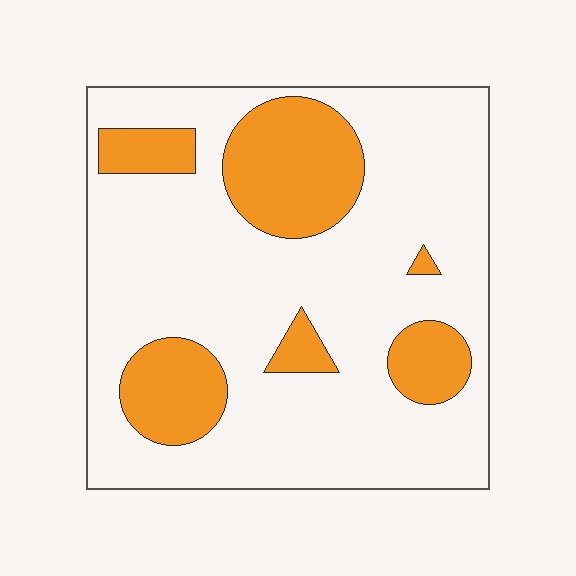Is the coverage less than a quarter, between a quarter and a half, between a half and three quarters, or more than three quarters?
Less than a quarter.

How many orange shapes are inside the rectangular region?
6.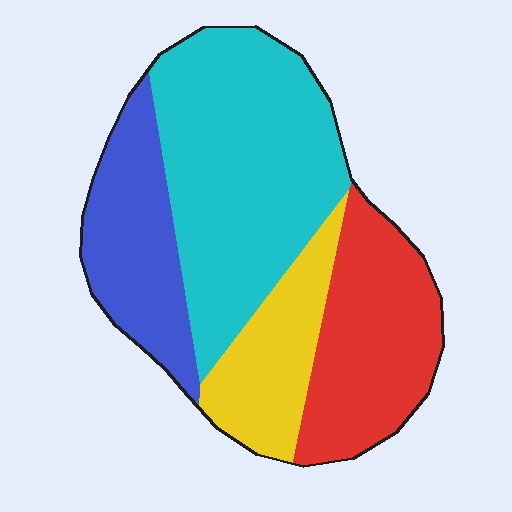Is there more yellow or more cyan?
Cyan.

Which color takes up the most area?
Cyan, at roughly 40%.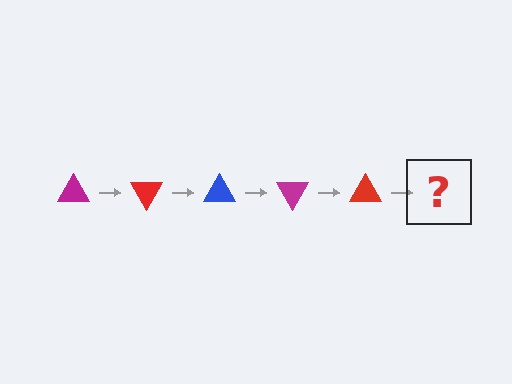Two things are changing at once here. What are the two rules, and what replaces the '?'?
The two rules are that it rotates 60 degrees each step and the color cycles through magenta, red, and blue. The '?' should be a blue triangle, rotated 300 degrees from the start.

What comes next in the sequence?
The next element should be a blue triangle, rotated 300 degrees from the start.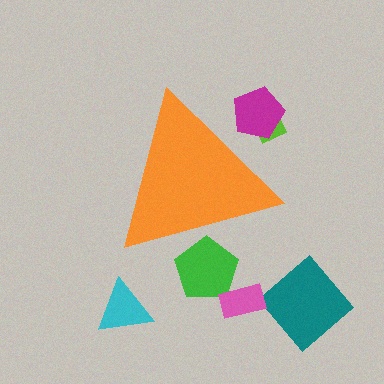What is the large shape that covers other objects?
An orange triangle.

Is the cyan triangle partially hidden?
No, the cyan triangle is fully visible.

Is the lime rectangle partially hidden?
Yes, the lime rectangle is partially hidden behind the orange triangle.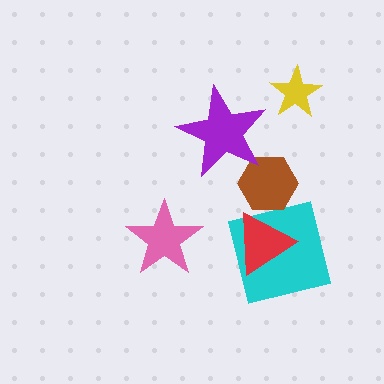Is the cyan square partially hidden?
Yes, it is partially covered by another shape.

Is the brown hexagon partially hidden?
Yes, it is partially covered by another shape.